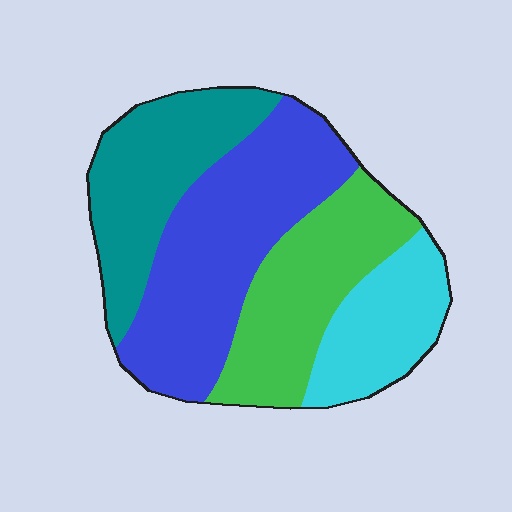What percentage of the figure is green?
Green takes up about one quarter (1/4) of the figure.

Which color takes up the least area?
Cyan, at roughly 15%.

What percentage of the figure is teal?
Teal takes up about one quarter (1/4) of the figure.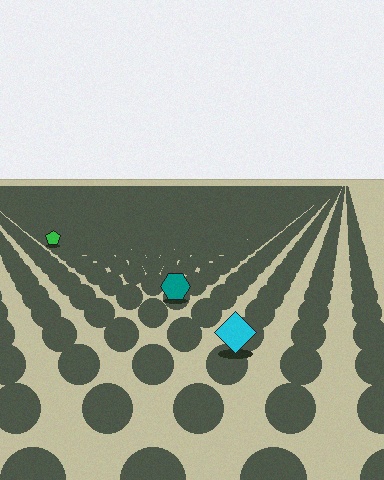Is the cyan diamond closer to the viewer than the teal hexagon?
Yes. The cyan diamond is closer — you can tell from the texture gradient: the ground texture is coarser near it.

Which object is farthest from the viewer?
The green pentagon is farthest from the viewer. It appears smaller and the ground texture around it is denser.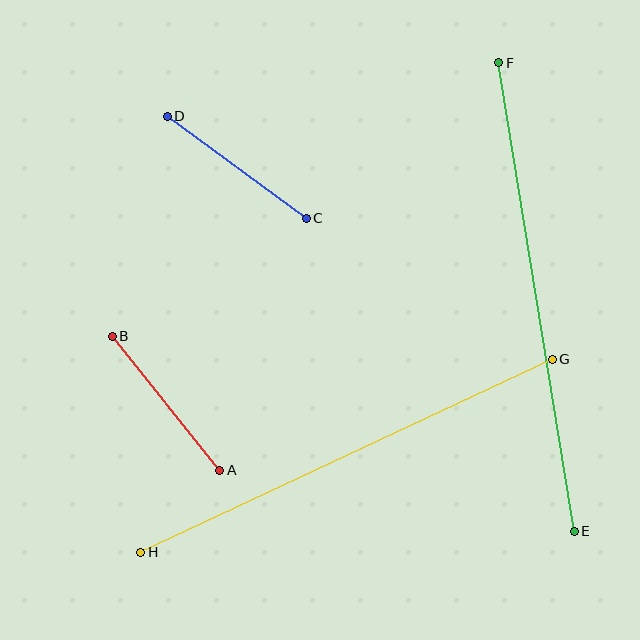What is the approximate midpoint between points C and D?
The midpoint is at approximately (237, 167) pixels.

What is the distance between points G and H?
The distance is approximately 455 pixels.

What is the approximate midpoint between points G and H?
The midpoint is at approximately (347, 456) pixels.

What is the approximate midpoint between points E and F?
The midpoint is at approximately (537, 297) pixels.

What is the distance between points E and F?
The distance is approximately 474 pixels.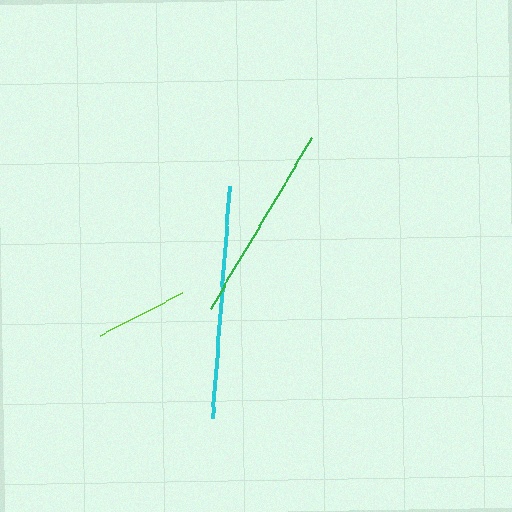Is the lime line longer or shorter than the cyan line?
The cyan line is longer than the lime line.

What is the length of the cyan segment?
The cyan segment is approximately 232 pixels long.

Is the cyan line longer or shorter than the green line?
The cyan line is longer than the green line.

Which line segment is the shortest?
The lime line is the shortest at approximately 91 pixels.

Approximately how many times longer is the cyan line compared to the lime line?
The cyan line is approximately 2.5 times the length of the lime line.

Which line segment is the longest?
The cyan line is the longest at approximately 232 pixels.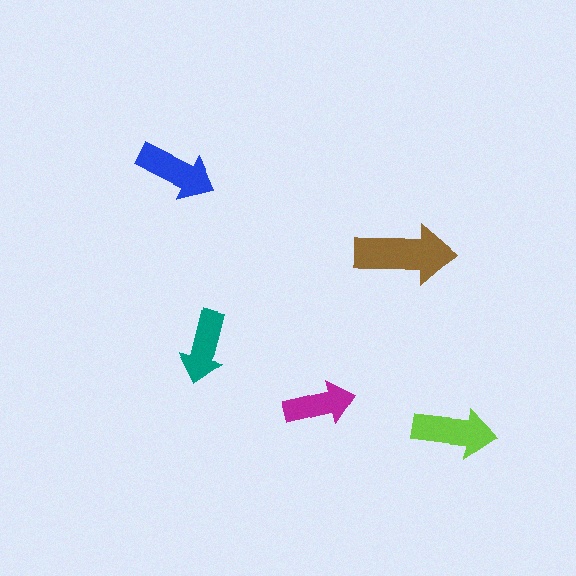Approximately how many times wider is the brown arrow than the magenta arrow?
About 1.5 times wider.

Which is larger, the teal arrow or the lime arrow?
The lime one.